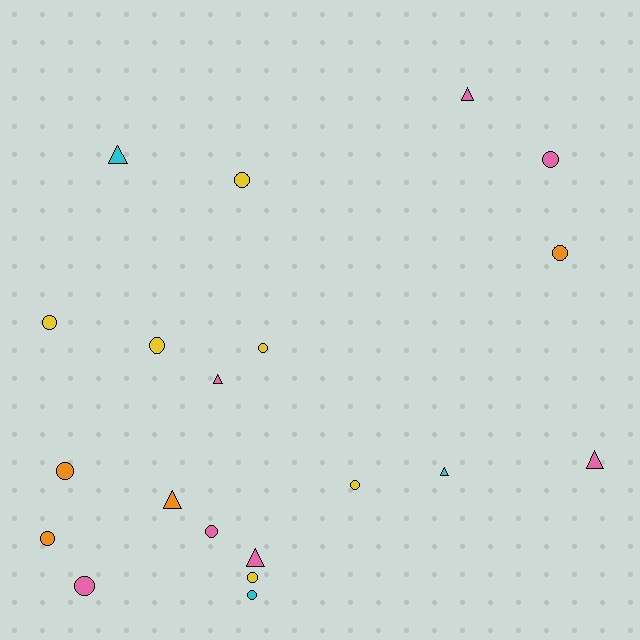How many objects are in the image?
There are 20 objects.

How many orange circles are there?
There are 3 orange circles.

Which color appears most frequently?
Pink, with 7 objects.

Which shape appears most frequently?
Circle, with 13 objects.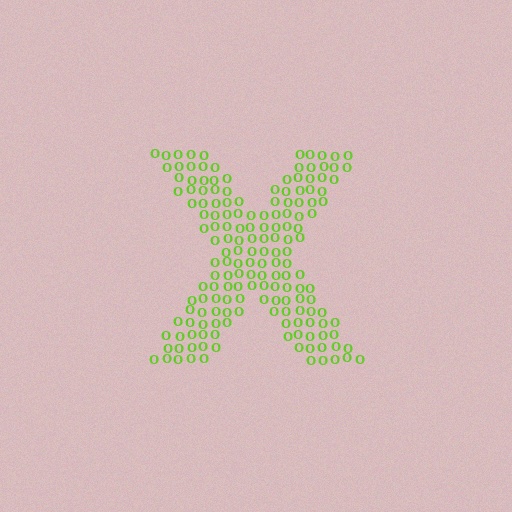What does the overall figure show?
The overall figure shows the letter X.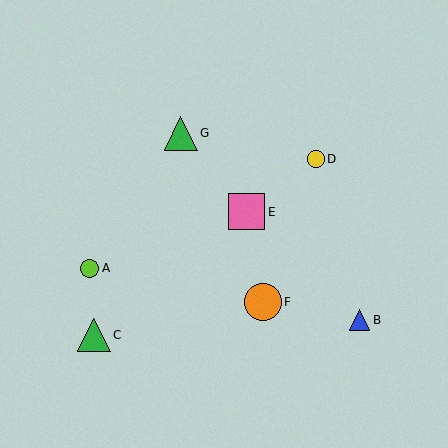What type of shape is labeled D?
Shape D is a yellow circle.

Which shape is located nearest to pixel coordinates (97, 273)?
The lime circle (labeled A) at (89, 268) is nearest to that location.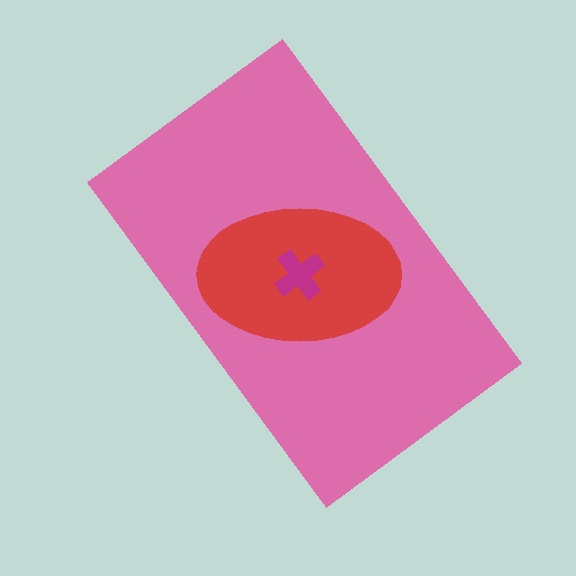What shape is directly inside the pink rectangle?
The red ellipse.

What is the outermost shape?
The pink rectangle.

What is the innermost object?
The magenta cross.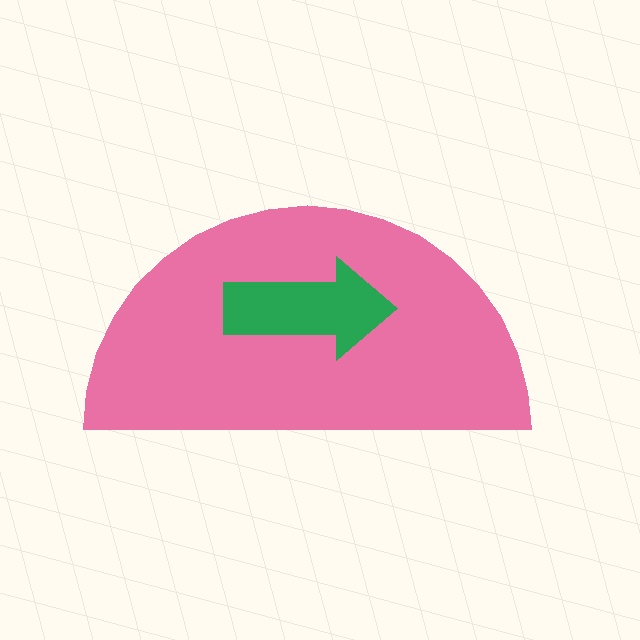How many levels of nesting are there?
2.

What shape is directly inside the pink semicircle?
The green arrow.